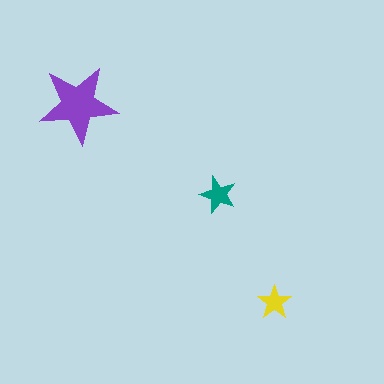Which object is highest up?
The purple star is topmost.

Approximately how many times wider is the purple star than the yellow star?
About 2.5 times wider.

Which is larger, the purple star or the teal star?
The purple one.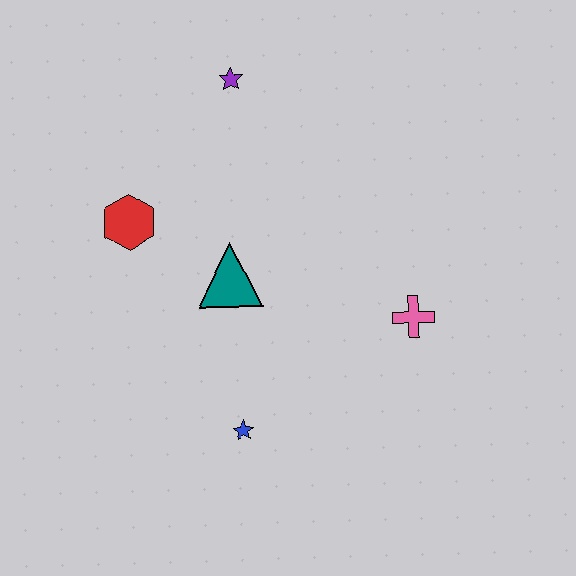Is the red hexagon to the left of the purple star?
Yes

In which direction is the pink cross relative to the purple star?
The pink cross is below the purple star.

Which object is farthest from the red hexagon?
The pink cross is farthest from the red hexagon.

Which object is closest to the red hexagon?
The teal triangle is closest to the red hexagon.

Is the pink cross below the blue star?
No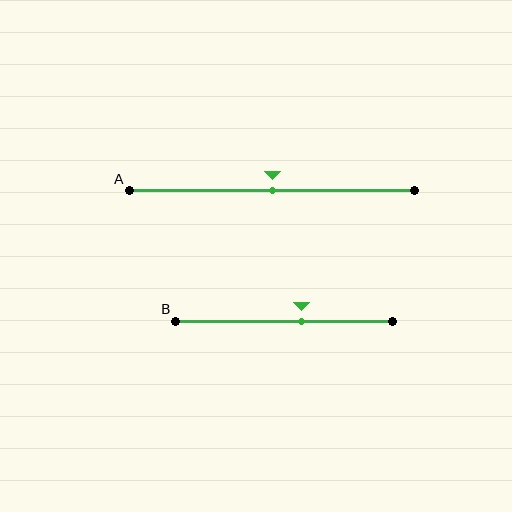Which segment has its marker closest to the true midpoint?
Segment A has its marker closest to the true midpoint.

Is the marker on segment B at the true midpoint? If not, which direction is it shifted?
No, the marker on segment B is shifted to the right by about 8% of the segment length.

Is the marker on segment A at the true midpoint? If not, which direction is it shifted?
Yes, the marker on segment A is at the true midpoint.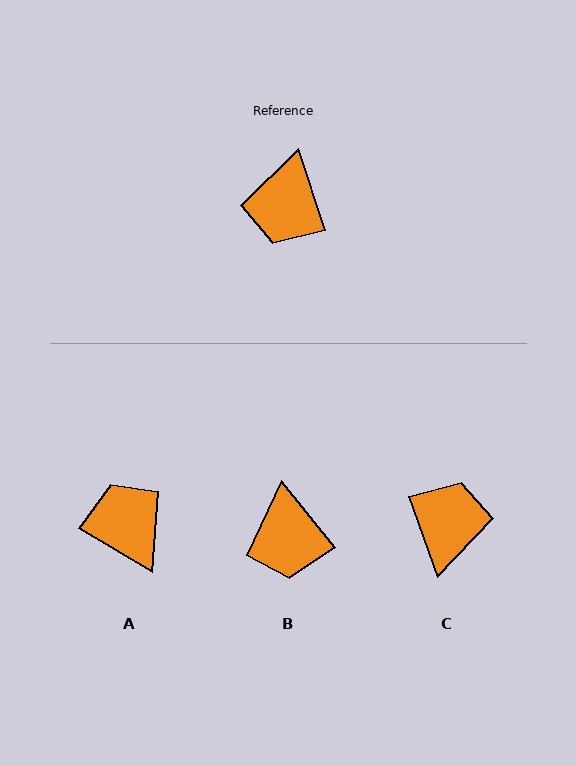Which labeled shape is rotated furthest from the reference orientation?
C, about 179 degrees away.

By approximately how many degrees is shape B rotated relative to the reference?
Approximately 21 degrees counter-clockwise.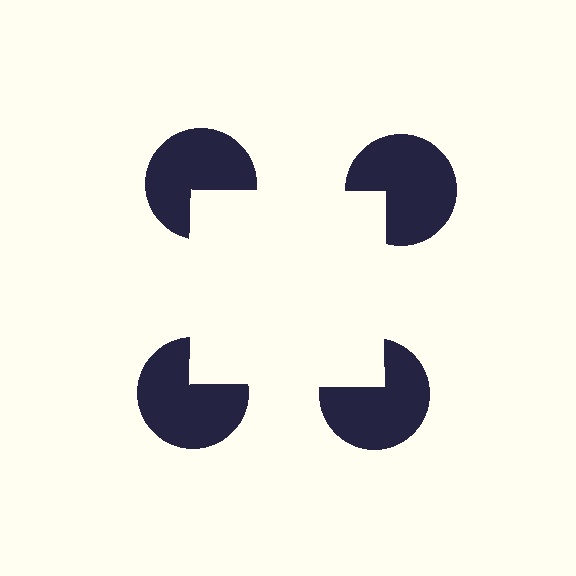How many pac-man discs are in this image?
There are 4 — one at each vertex of the illusory square.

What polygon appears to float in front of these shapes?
An illusory square — its edges are inferred from the aligned wedge cuts in the pac-man discs, not physically drawn.